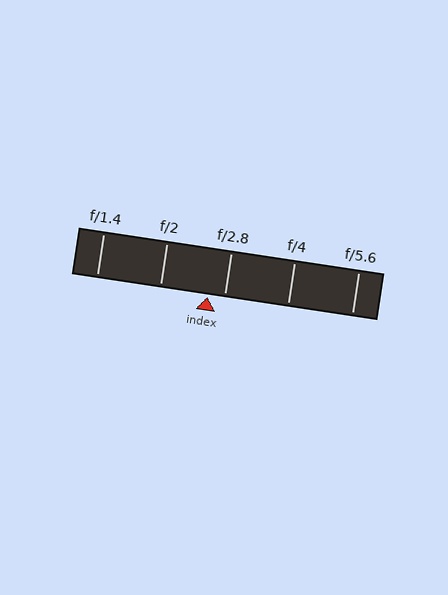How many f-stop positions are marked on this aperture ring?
There are 5 f-stop positions marked.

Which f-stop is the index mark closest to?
The index mark is closest to f/2.8.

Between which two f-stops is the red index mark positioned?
The index mark is between f/2 and f/2.8.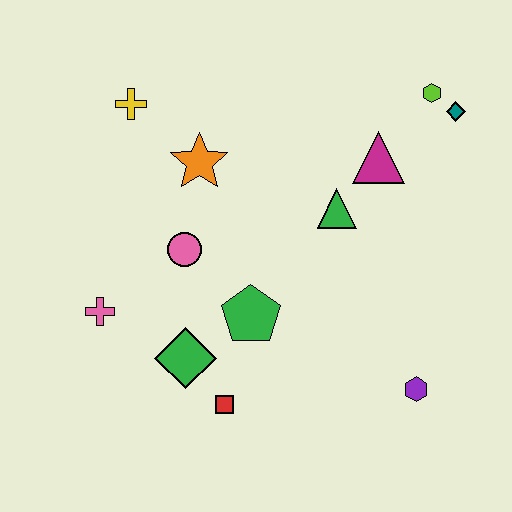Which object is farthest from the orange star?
The purple hexagon is farthest from the orange star.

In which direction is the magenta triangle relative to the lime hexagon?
The magenta triangle is below the lime hexagon.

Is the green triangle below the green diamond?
No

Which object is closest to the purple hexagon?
The green pentagon is closest to the purple hexagon.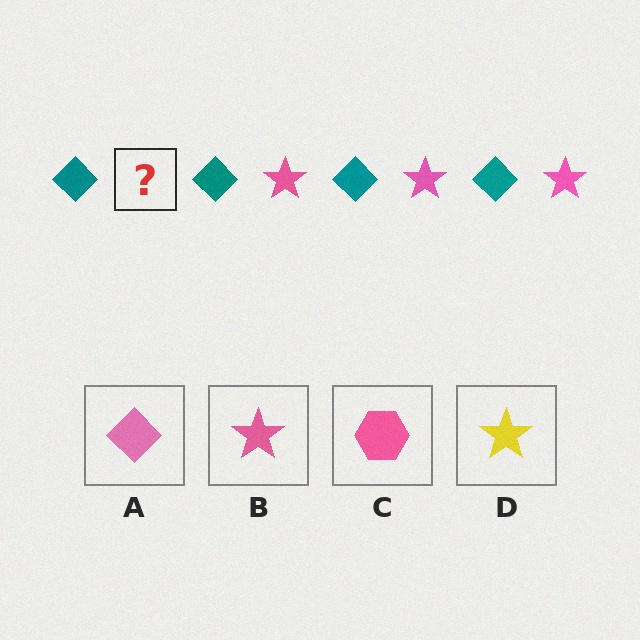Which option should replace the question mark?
Option B.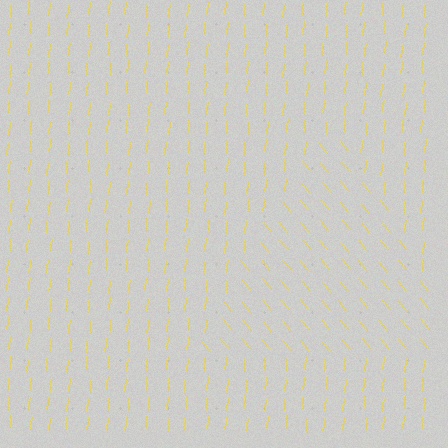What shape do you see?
I see a triangle.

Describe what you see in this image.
The image is filled with small yellow line segments. A triangle region in the image has lines oriented differently from the surrounding lines, creating a visible texture boundary.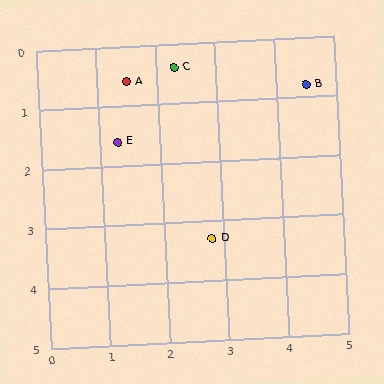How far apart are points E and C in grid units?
Points E and C are about 1.6 grid units apart.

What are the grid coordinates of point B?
Point B is at approximately (4.5, 0.8).